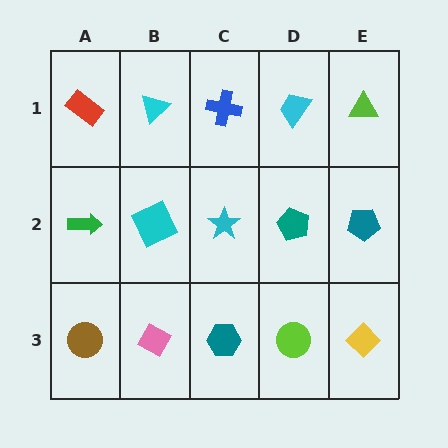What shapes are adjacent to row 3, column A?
A green arrow (row 2, column A), a pink diamond (row 3, column B).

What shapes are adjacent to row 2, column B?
A cyan triangle (row 1, column B), a pink diamond (row 3, column B), a green arrow (row 2, column A), a cyan star (row 2, column C).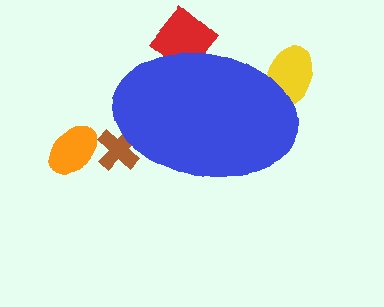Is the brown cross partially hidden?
Yes, the brown cross is partially hidden behind the blue ellipse.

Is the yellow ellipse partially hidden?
Yes, the yellow ellipse is partially hidden behind the blue ellipse.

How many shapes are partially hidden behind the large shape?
3 shapes are partially hidden.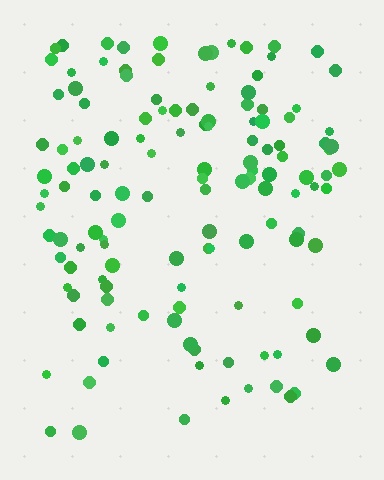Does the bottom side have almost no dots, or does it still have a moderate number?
Still a moderate number, just noticeably fewer than the top.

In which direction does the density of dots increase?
From bottom to top, with the top side densest.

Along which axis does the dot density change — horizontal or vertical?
Vertical.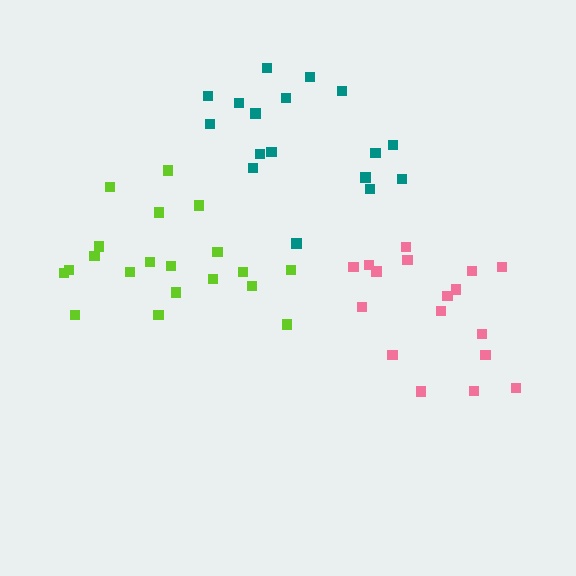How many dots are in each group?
Group 1: 20 dots, Group 2: 17 dots, Group 3: 17 dots (54 total).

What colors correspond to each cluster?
The clusters are colored: lime, teal, pink.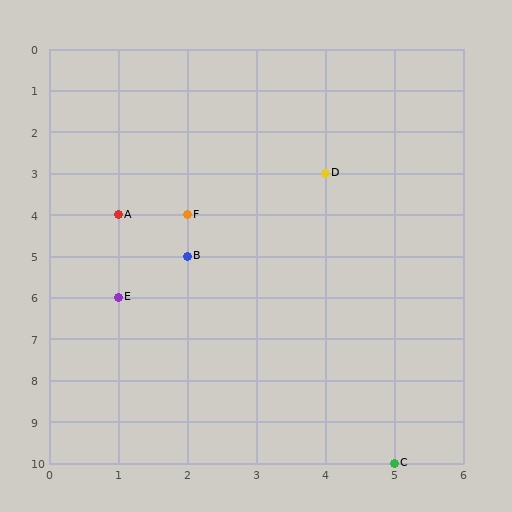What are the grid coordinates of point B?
Point B is at grid coordinates (2, 5).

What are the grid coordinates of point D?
Point D is at grid coordinates (4, 3).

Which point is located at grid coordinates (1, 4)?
Point A is at (1, 4).